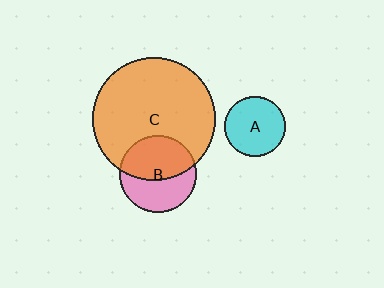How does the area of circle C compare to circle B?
Approximately 2.5 times.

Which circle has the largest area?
Circle C (orange).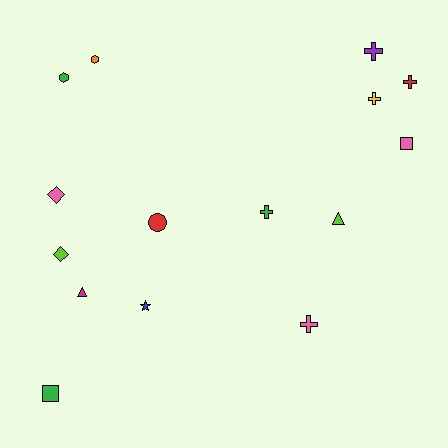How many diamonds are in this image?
There are 2 diamonds.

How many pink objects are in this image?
There are 3 pink objects.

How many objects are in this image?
There are 15 objects.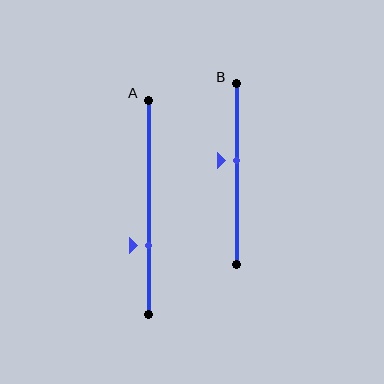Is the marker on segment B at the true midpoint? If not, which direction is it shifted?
No, the marker on segment B is shifted upward by about 7% of the segment length.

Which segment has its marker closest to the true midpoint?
Segment B has its marker closest to the true midpoint.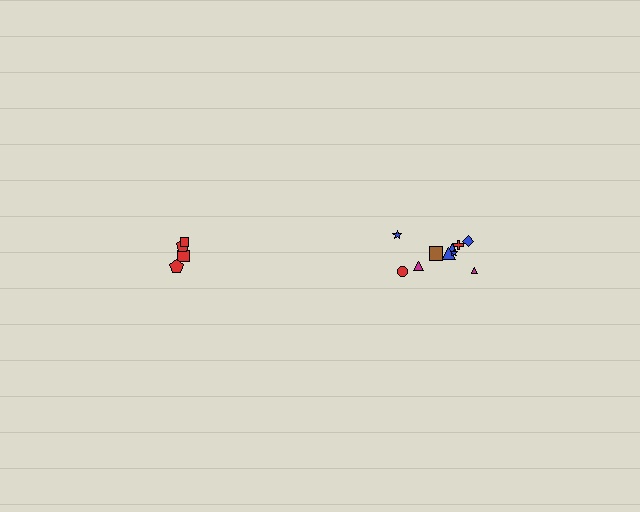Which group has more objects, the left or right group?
The right group.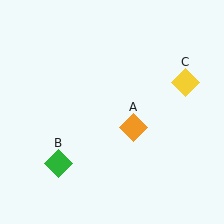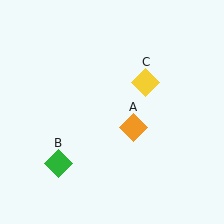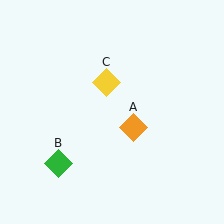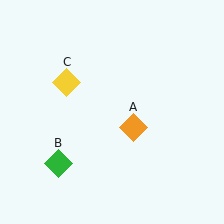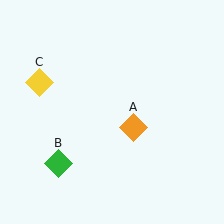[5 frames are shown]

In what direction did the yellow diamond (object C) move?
The yellow diamond (object C) moved left.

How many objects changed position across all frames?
1 object changed position: yellow diamond (object C).